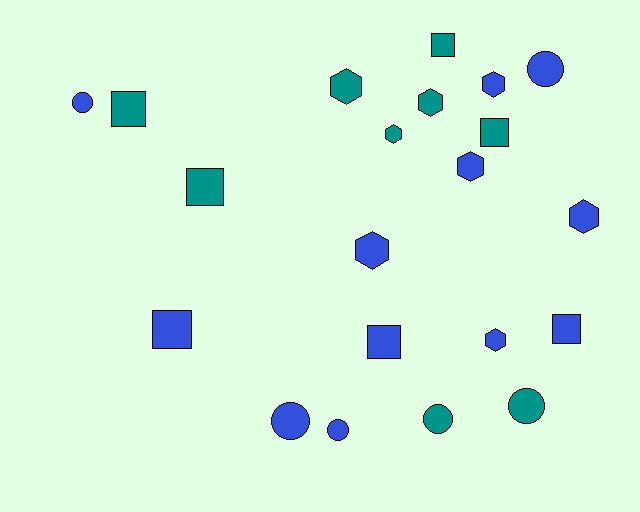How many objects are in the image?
There are 21 objects.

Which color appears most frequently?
Blue, with 12 objects.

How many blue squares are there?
There are 3 blue squares.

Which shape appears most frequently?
Hexagon, with 8 objects.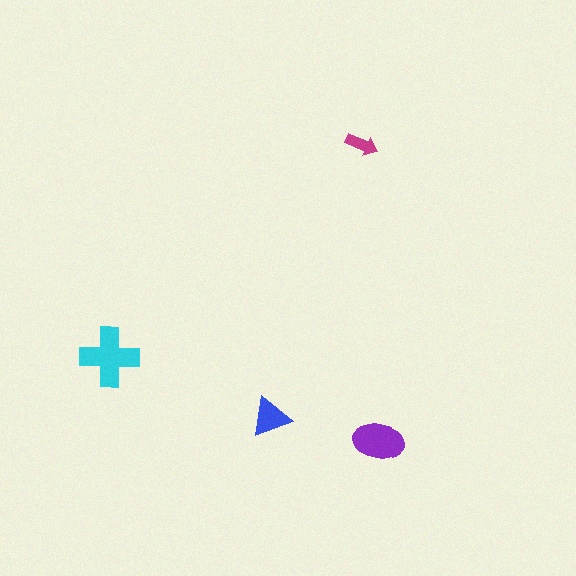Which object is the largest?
The cyan cross.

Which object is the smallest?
The magenta arrow.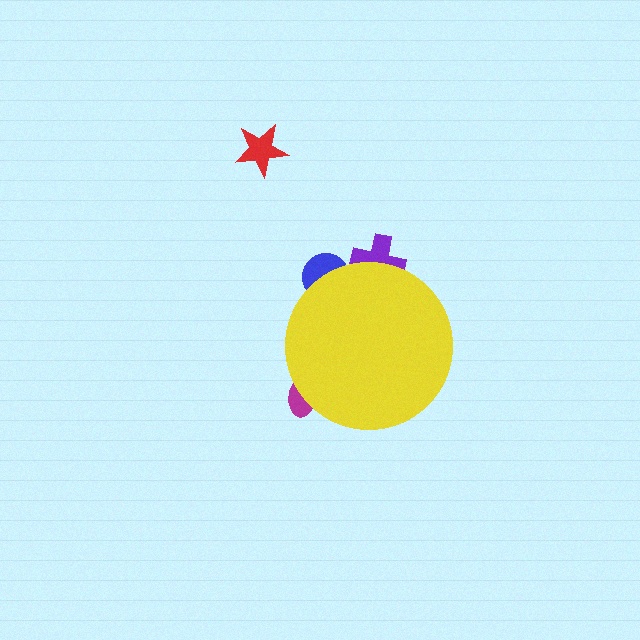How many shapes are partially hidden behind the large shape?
3 shapes are partially hidden.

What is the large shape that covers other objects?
A yellow circle.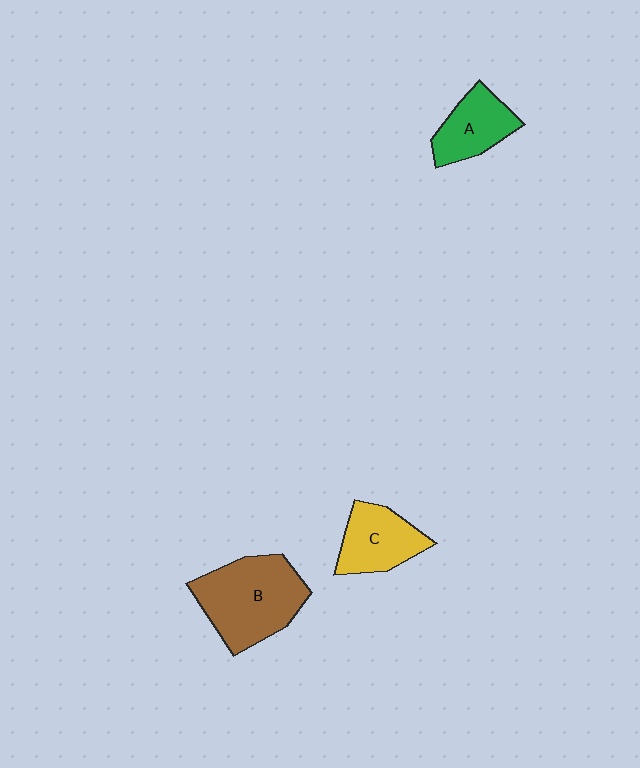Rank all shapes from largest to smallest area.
From largest to smallest: B (brown), C (yellow), A (green).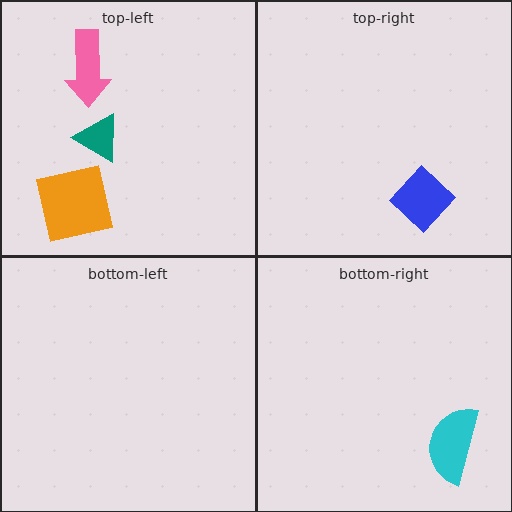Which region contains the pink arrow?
The top-left region.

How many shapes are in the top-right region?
1.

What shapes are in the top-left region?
The orange square, the teal triangle, the pink arrow.